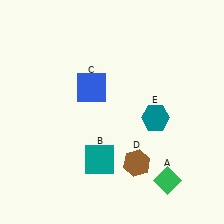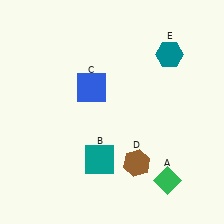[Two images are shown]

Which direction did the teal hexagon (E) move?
The teal hexagon (E) moved up.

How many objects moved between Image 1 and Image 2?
1 object moved between the two images.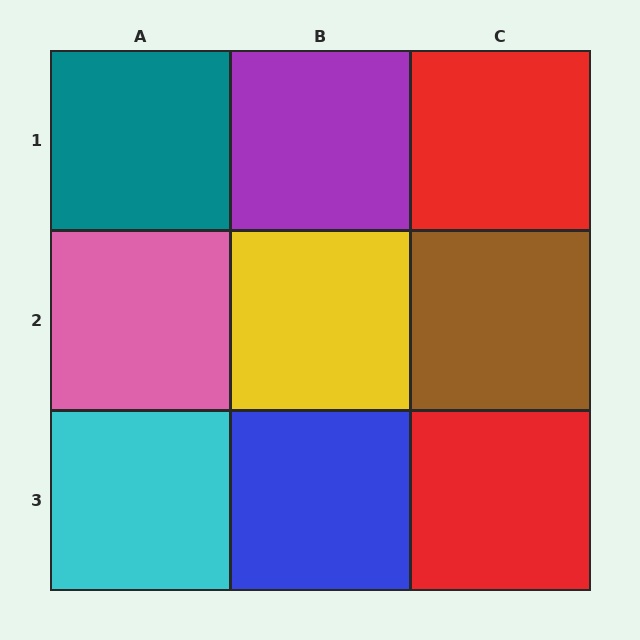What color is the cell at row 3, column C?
Red.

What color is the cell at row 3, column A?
Cyan.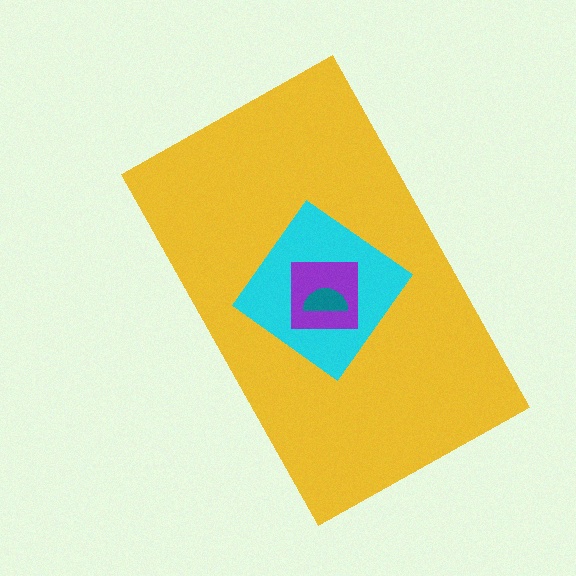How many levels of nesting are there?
4.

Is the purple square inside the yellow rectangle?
Yes.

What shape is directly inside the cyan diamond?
The purple square.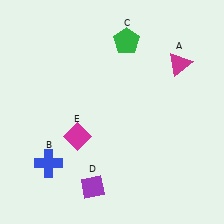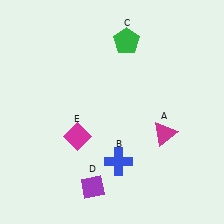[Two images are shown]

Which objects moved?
The objects that moved are: the magenta triangle (A), the blue cross (B).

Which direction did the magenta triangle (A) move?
The magenta triangle (A) moved down.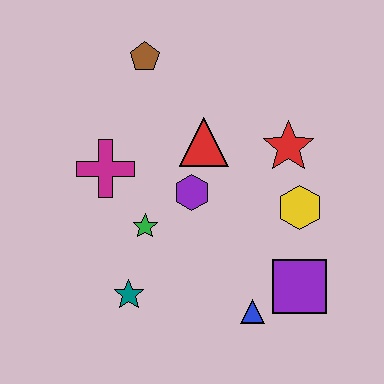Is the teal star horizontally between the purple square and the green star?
No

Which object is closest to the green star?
The purple hexagon is closest to the green star.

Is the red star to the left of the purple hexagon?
No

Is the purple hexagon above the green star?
Yes